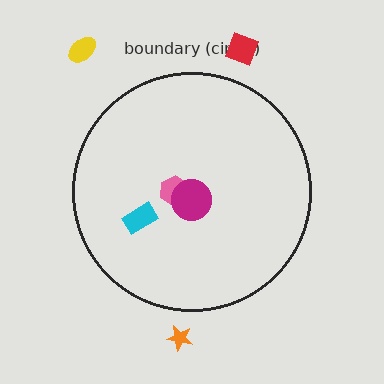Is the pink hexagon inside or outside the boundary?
Inside.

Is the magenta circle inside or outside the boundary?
Inside.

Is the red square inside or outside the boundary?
Outside.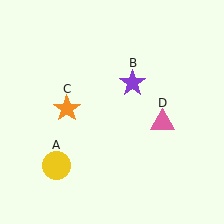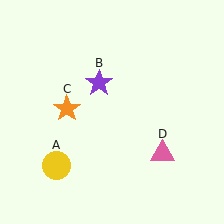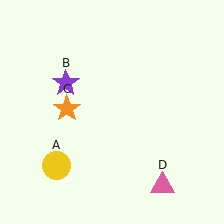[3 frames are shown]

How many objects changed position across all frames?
2 objects changed position: purple star (object B), pink triangle (object D).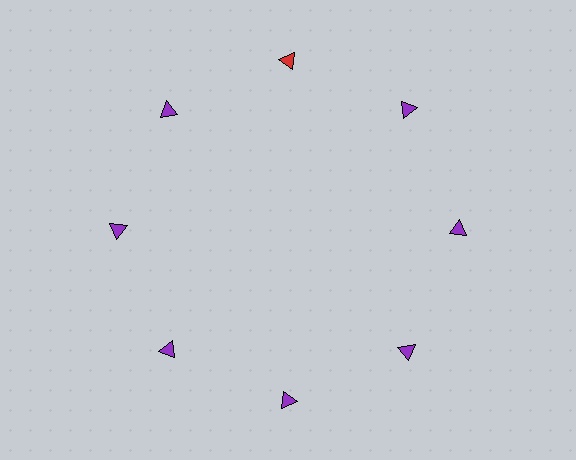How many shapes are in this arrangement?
There are 8 shapes arranged in a ring pattern.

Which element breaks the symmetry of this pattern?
The red triangle at roughly the 12 o'clock position breaks the symmetry. All other shapes are purple triangles.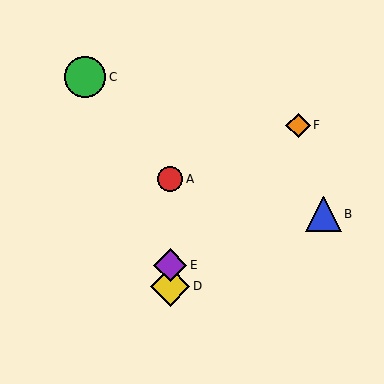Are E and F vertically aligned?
No, E is at x≈170 and F is at x≈298.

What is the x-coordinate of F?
Object F is at x≈298.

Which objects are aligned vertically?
Objects A, D, E are aligned vertically.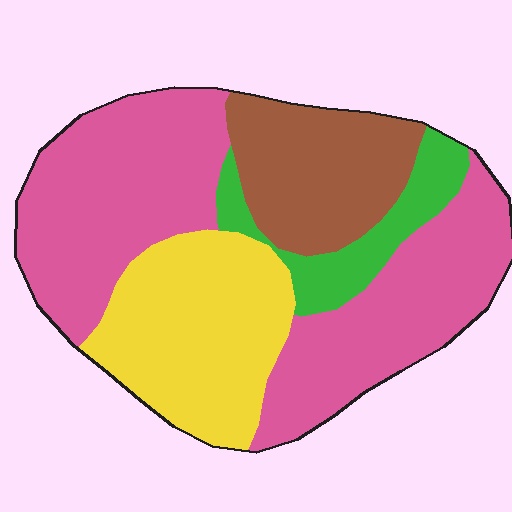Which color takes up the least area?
Green, at roughly 10%.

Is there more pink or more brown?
Pink.